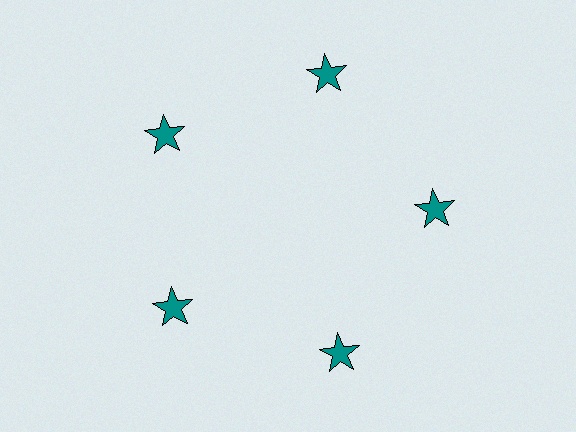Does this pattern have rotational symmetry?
Yes, this pattern has 5-fold rotational symmetry. It looks the same after rotating 72 degrees around the center.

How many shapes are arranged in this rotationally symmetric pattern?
There are 5 shapes, arranged in 5 groups of 1.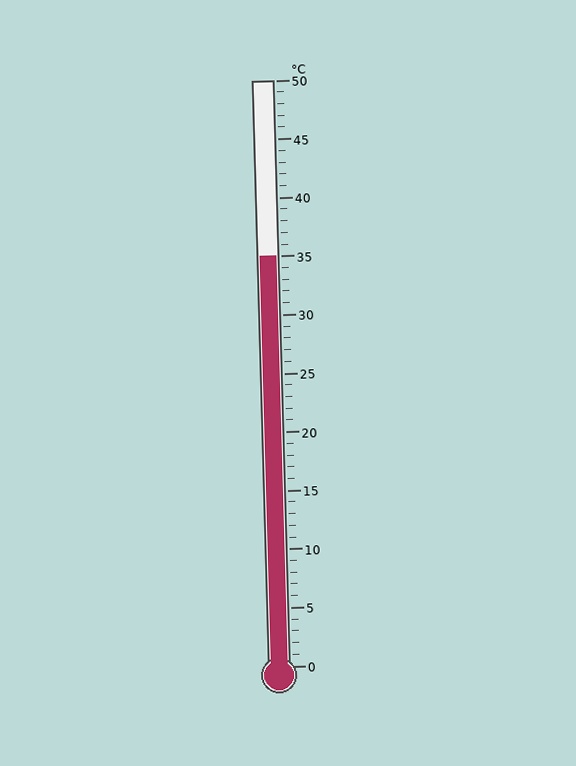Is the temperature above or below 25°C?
The temperature is above 25°C.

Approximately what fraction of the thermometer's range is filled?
The thermometer is filled to approximately 70% of its range.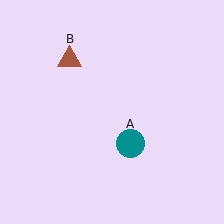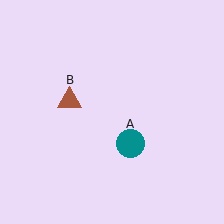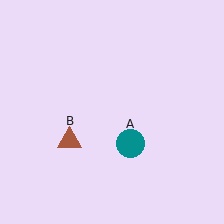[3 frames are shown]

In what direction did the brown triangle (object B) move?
The brown triangle (object B) moved down.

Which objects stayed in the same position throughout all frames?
Teal circle (object A) remained stationary.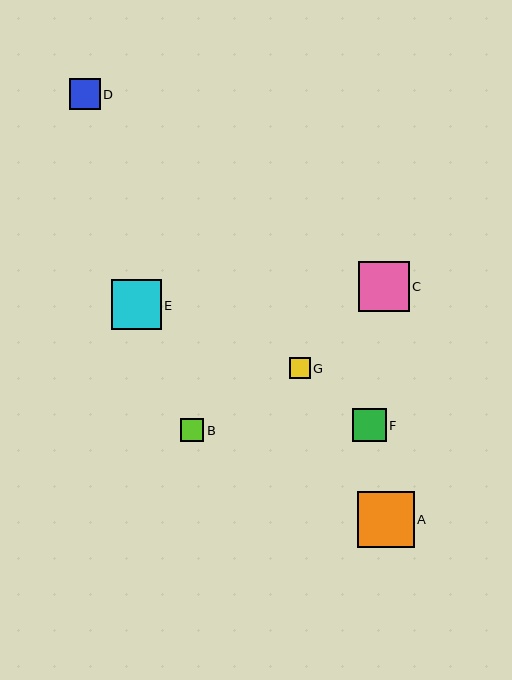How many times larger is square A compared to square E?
Square A is approximately 1.1 times the size of square E.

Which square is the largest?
Square A is the largest with a size of approximately 56 pixels.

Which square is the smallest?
Square G is the smallest with a size of approximately 20 pixels.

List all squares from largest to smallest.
From largest to smallest: A, C, E, F, D, B, G.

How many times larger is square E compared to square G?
Square E is approximately 2.4 times the size of square G.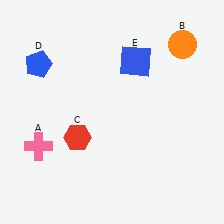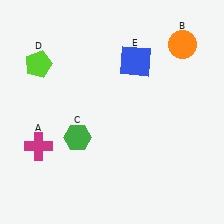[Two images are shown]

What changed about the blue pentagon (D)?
In Image 1, D is blue. In Image 2, it changed to lime.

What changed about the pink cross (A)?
In Image 1, A is pink. In Image 2, it changed to magenta.